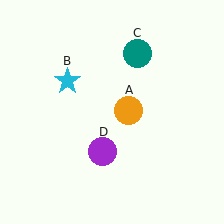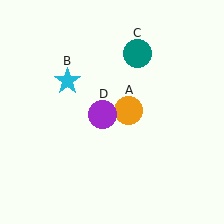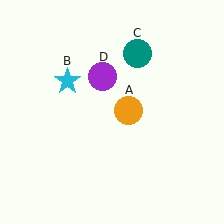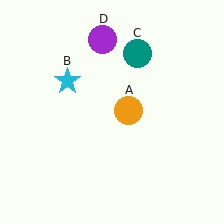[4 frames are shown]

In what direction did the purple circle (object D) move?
The purple circle (object D) moved up.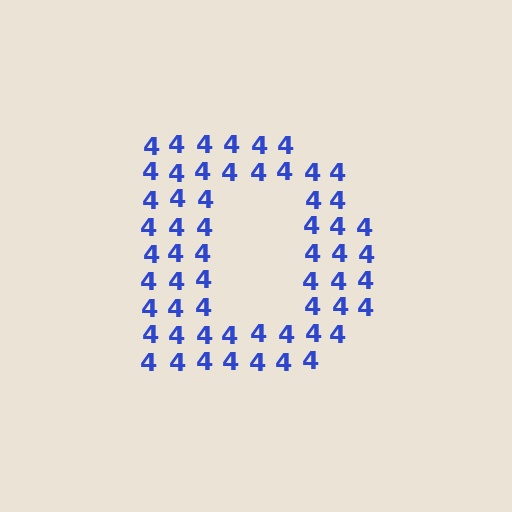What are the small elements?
The small elements are digit 4's.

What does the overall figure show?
The overall figure shows the letter D.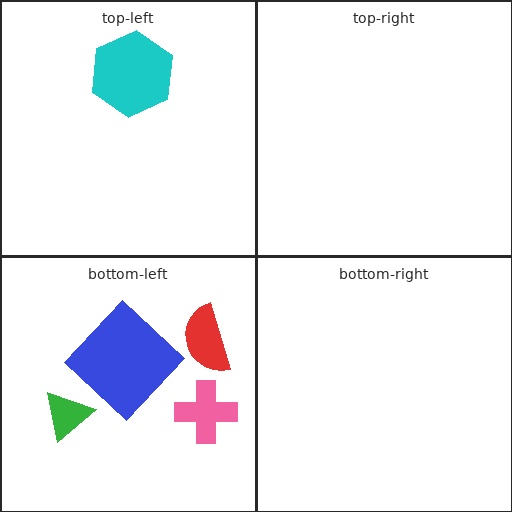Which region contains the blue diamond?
The bottom-left region.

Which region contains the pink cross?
The bottom-left region.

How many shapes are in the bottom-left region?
4.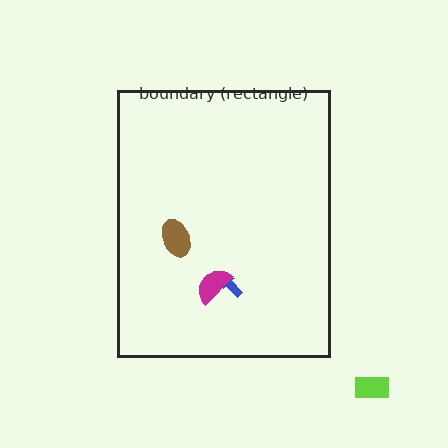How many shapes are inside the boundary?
3 inside, 1 outside.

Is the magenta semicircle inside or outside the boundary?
Inside.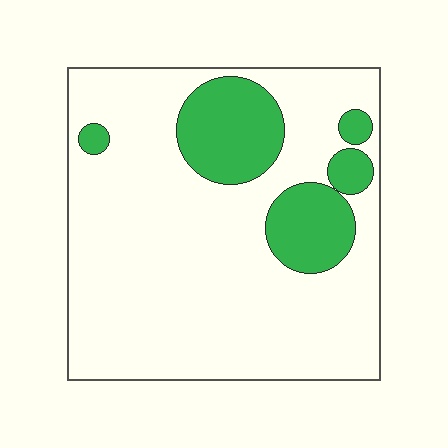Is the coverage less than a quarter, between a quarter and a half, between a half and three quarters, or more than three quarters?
Less than a quarter.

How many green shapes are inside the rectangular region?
5.